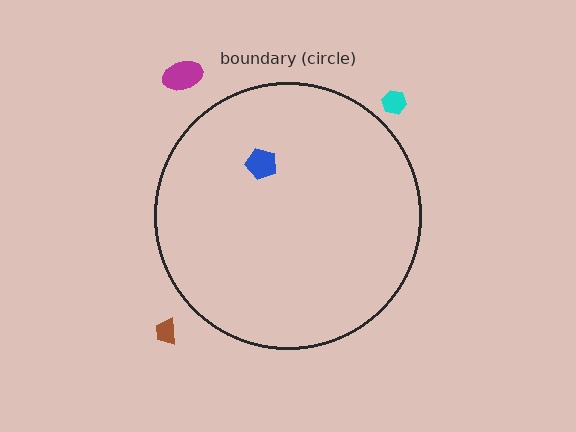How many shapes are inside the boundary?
1 inside, 3 outside.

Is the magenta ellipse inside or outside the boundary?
Outside.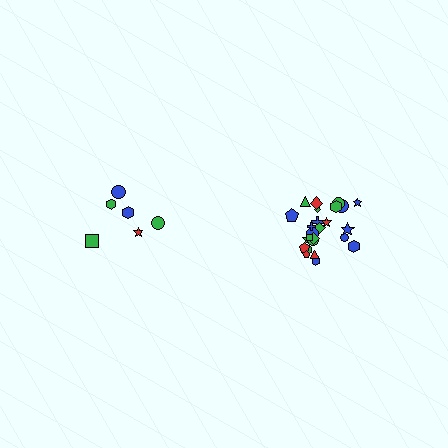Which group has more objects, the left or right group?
The right group.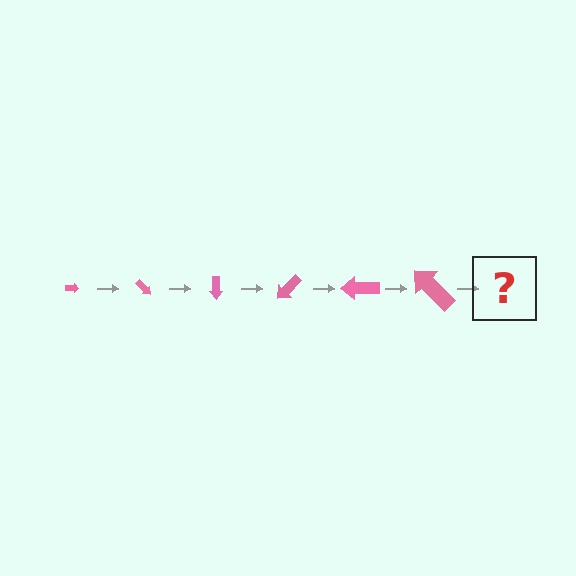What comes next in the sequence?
The next element should be an arrow, larger than the previous one and rotated 270 degrees from the start.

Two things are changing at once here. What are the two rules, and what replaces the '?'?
The two rules are that the arrow grows larger each step and it rotates 45 degrees each step. The '?' should be an arrow, larger than the previous one and rotated 270 degrees from the start.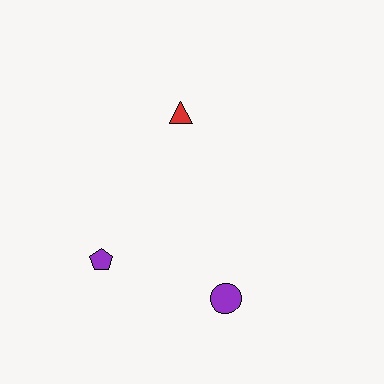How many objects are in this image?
There are 3 objects.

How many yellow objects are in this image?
There are no yellow objects.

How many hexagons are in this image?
There are no hexagons.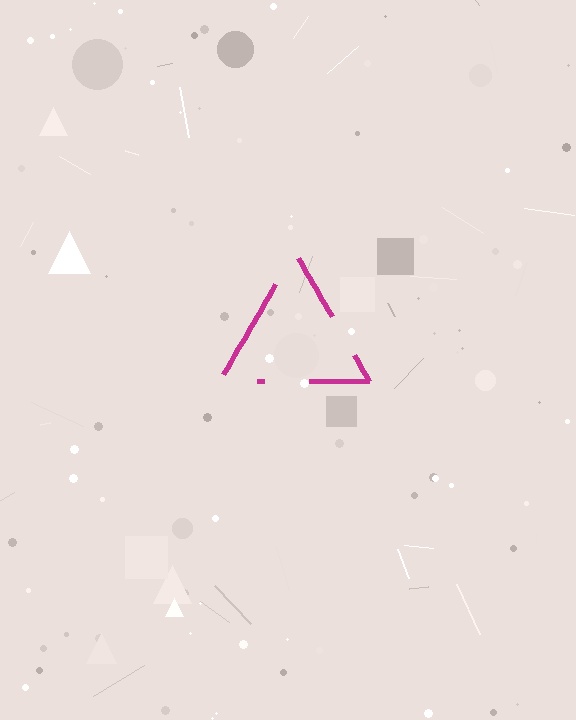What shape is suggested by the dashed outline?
The dashed outline suggests a triangle.